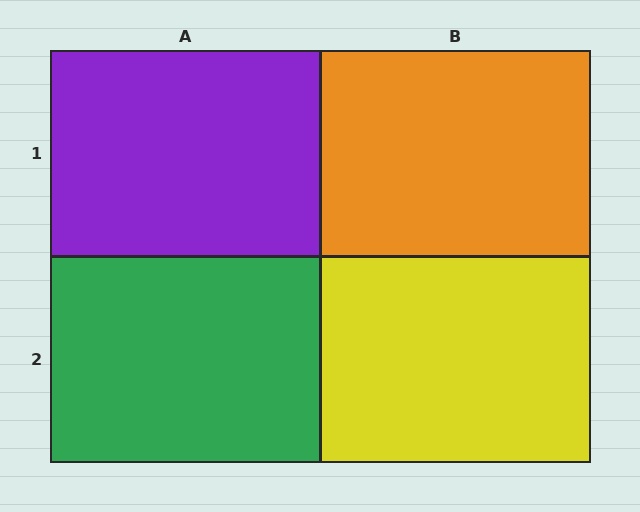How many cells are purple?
1 cell is purple.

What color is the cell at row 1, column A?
Purple.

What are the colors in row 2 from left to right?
Green, yellow.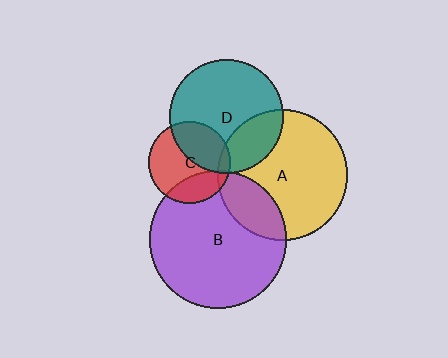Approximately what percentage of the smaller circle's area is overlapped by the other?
Approximately 25%.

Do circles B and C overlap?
Yes.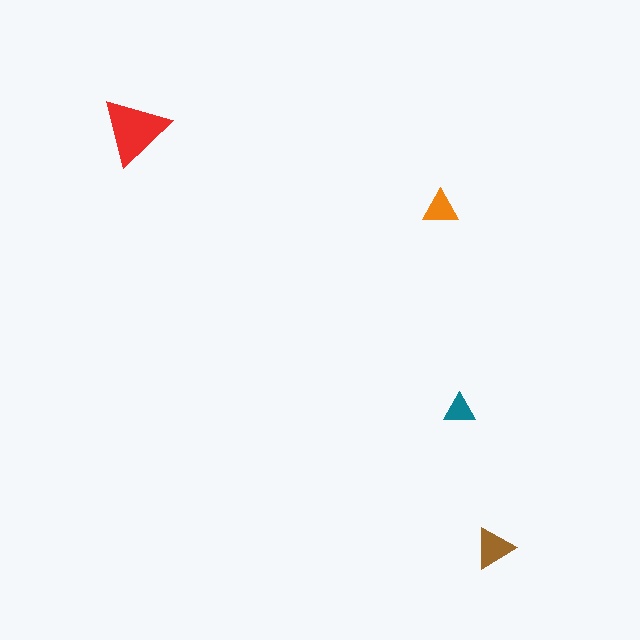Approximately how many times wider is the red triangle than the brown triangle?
About 1.5 times wider.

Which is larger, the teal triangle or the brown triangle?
The brown one.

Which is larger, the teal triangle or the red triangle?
The red one.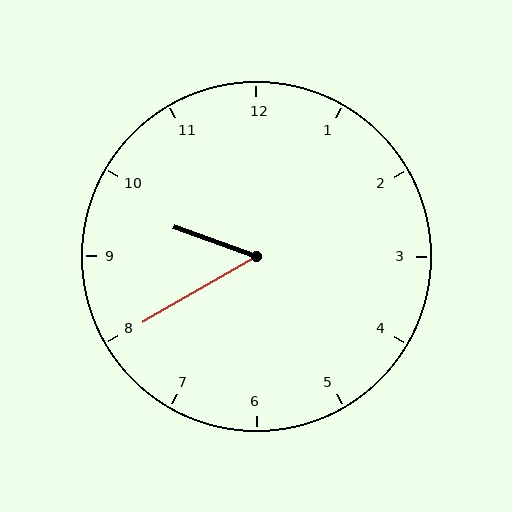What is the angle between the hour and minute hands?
Approximately 50 degrees.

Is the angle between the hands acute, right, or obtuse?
It is acute.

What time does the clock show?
9:40.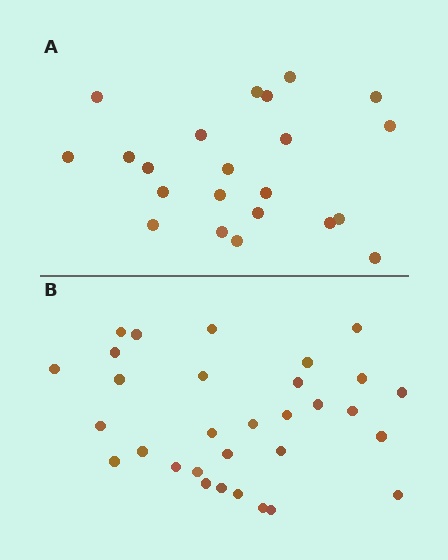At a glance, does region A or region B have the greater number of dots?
Region B (the bottom region) has more dots.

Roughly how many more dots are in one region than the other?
Region B has roughly 8 or so more dots than region A.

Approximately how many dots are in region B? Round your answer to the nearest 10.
About 30 dots. (The exact count is 31, which rounds to 30.)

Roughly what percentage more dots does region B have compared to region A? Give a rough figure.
About 40% more.